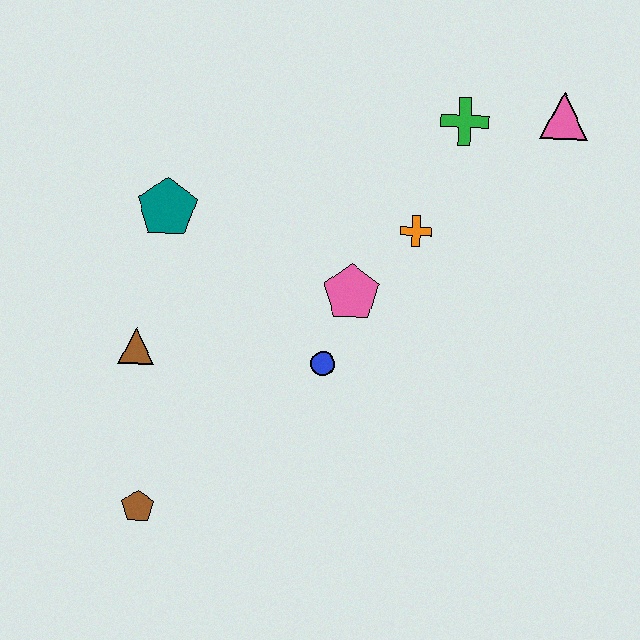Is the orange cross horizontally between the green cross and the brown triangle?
Yes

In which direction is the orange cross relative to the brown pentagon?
The orange cross is above the brown pentagon.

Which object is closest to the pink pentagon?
The blue circle is closest to the pink pentagon.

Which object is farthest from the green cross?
The brown pentagon is farthest from the green cross.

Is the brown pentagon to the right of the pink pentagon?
No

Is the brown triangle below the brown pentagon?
No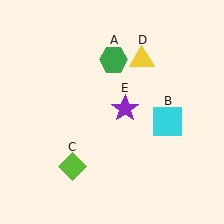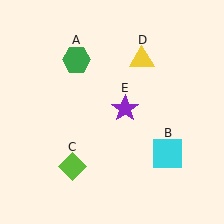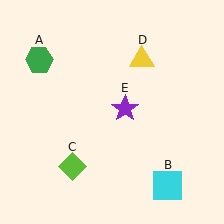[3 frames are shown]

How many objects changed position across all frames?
2 objects changed position: green hexagon (object A), cyan square (object B).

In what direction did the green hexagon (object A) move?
The green hexagon (object A) moved left.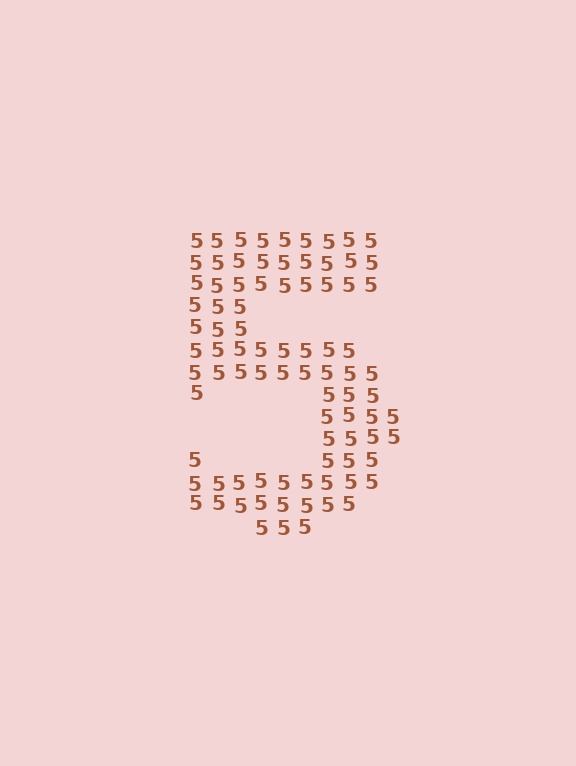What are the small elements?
The small elements are digit 5's.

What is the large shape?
The large shape is the digit 5.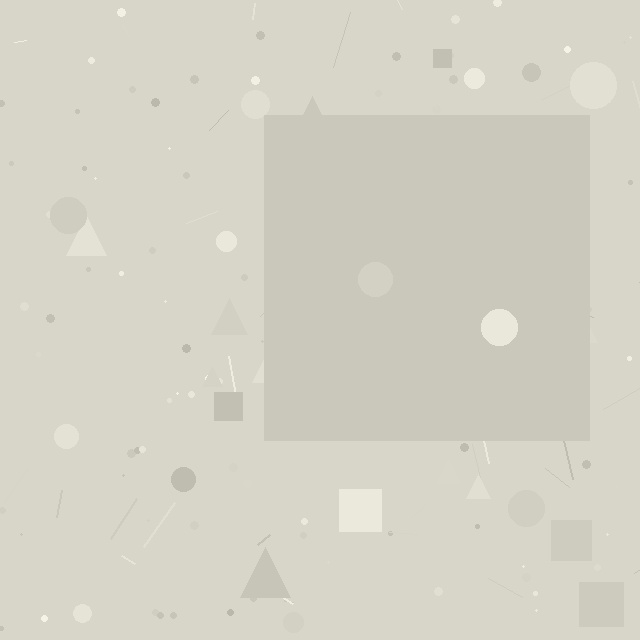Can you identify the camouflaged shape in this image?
The camouflaged shape is a square.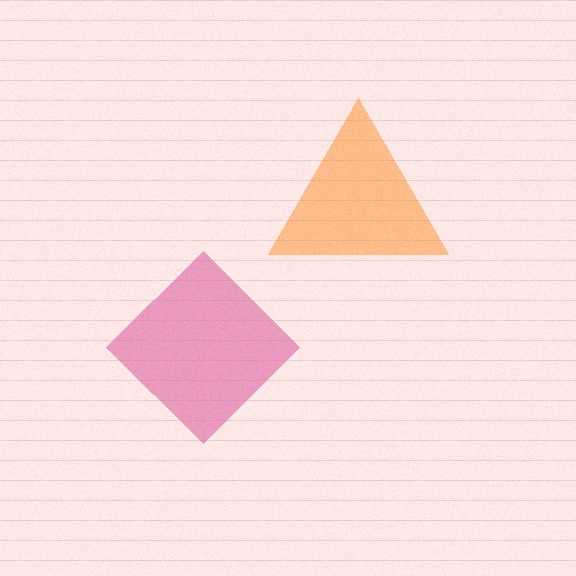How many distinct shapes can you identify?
There are 2 distinct shapes: an orange triangle, a pink diamond.